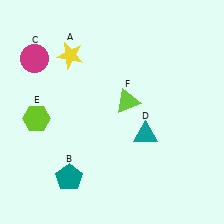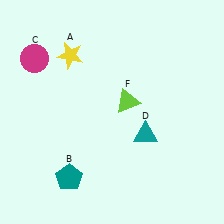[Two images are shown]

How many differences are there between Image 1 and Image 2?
There is 1 difference between the two images.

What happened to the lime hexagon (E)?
The lime hexagon (E) was removed in Image 2. It was in the bottom-left area of Image 1.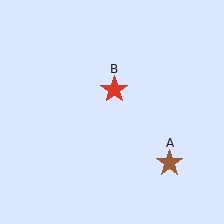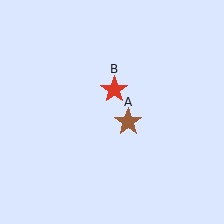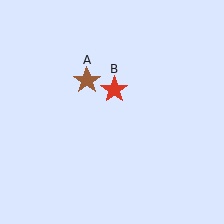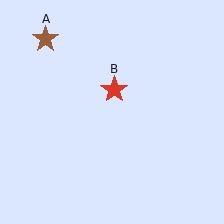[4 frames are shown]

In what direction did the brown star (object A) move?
The brown star (object A) moved up and to the left.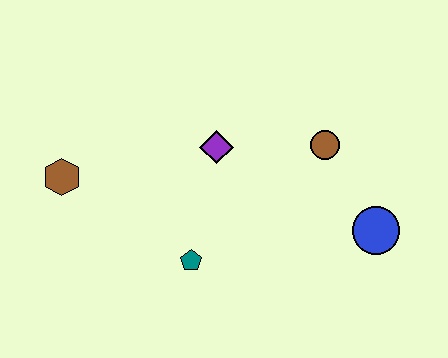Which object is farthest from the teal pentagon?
The blue circle is farthest from the teal pentagon.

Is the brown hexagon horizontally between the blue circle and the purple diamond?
No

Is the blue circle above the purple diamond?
No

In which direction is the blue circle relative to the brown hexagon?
The blue circle is to the right of the brown hexagon.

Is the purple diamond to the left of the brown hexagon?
No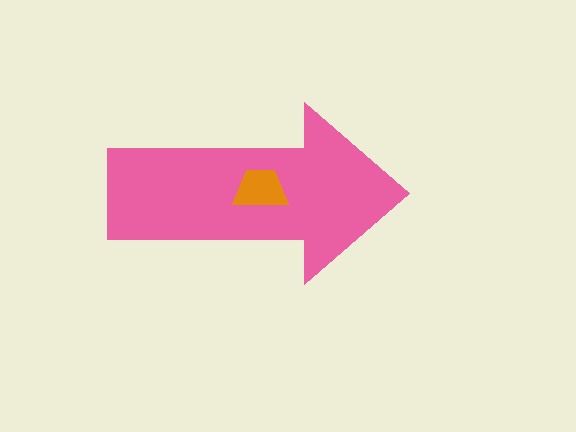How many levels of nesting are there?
2.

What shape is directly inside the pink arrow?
The orange trapezoid.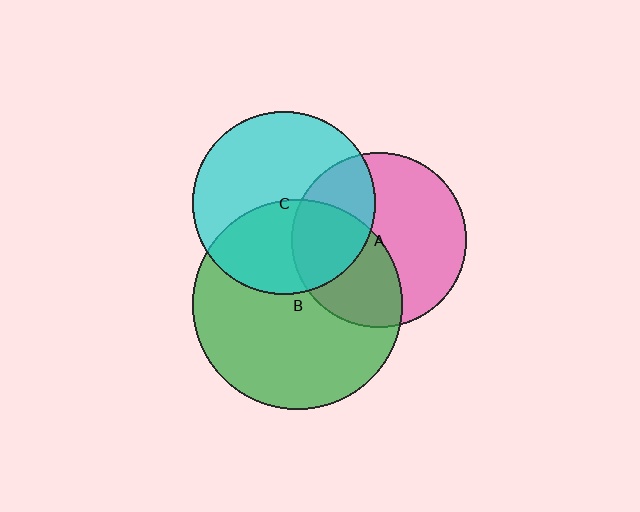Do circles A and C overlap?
Yes.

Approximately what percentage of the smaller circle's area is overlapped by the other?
Approximately 35%.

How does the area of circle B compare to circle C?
Approximately 1.3 times.